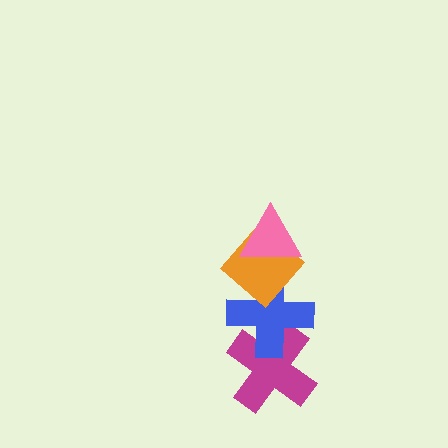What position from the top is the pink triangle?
The pink triangle is 1st from the top.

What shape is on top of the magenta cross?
The blue cross is on top of the magenta cross.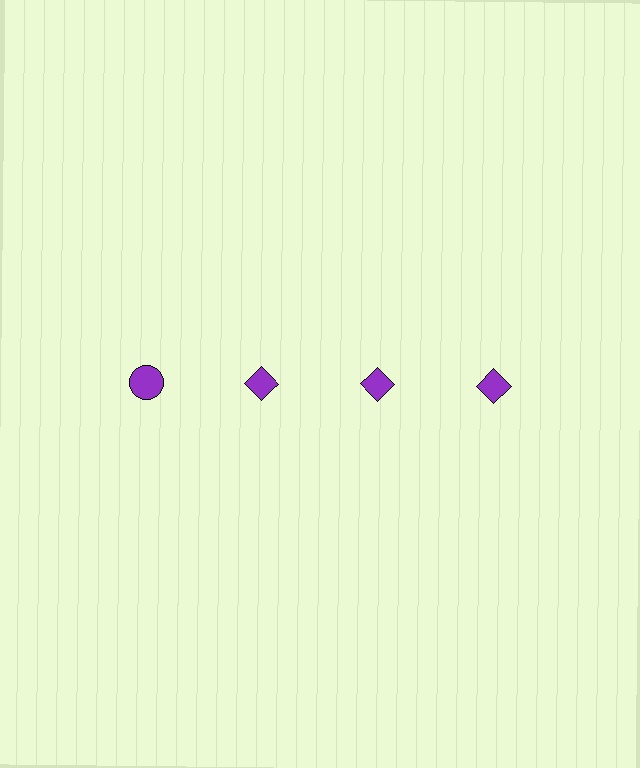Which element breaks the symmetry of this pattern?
The purple circle in the top row, leftmost column breaks the symmetry. All other shapes are purple diamonds.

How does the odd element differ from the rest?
It has a different shape: circle instead of diamond.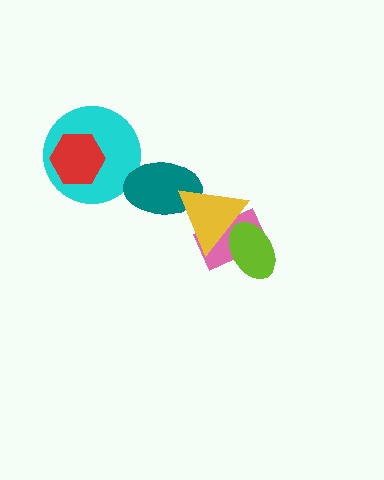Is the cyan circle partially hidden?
Yes, it is partially covered by another shape.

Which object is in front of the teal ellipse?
The yellow triangle is in front of the teal ellipse.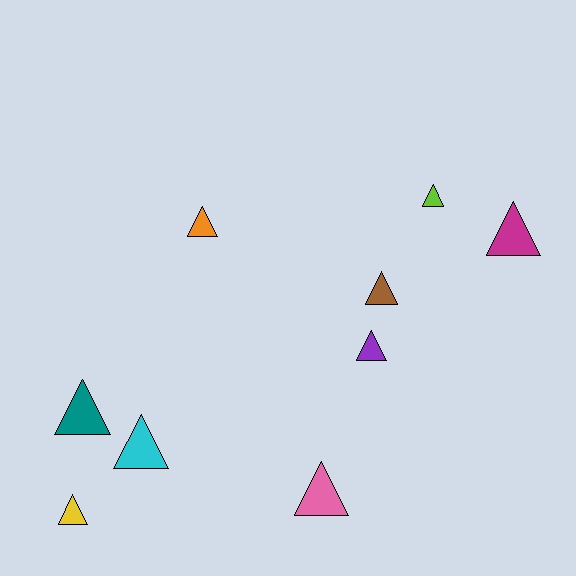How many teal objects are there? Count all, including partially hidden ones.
There is 1 teal object.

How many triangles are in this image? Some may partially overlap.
There are 9 triangles.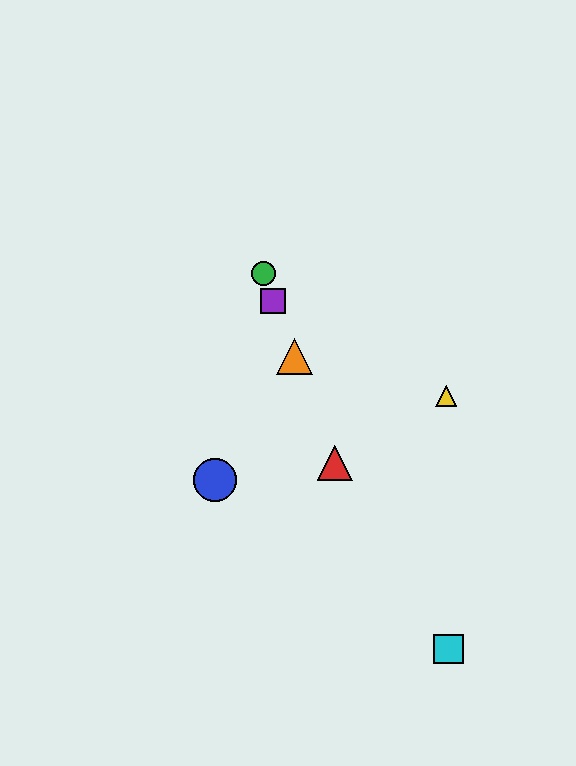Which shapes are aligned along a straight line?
The red triangle, the green circle, the purple square, the orange triangle are aligned along a straight line.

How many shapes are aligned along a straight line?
4 shapes (the red triangle, the green circle, the purple square, the orange triangle) are aligned along a straight line.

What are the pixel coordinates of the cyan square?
The cyan square is at (448, 649).